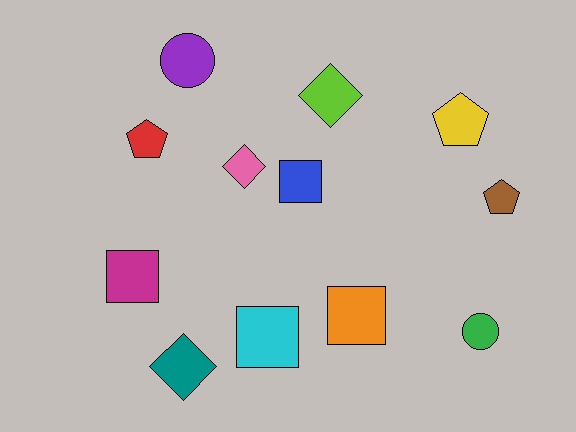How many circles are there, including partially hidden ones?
There are 2 circles.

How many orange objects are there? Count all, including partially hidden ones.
There is 1 orange object.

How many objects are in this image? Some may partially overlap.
There are 12 objects.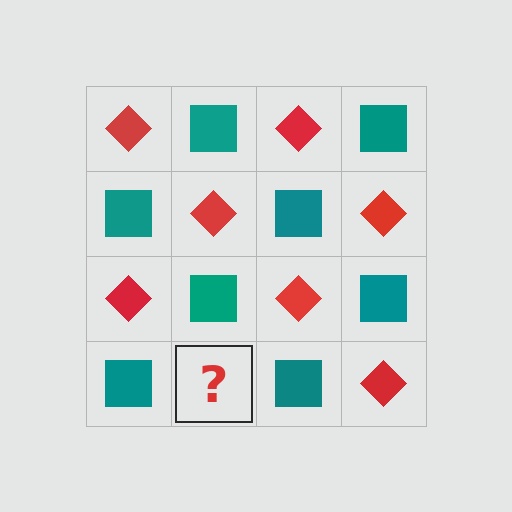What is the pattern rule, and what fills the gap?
The rule is that it alternates red diamond and teal square in a checkerboard pattern. The gap should be filled with a red diamond.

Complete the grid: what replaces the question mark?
The question mark should be replaced with a red diamond.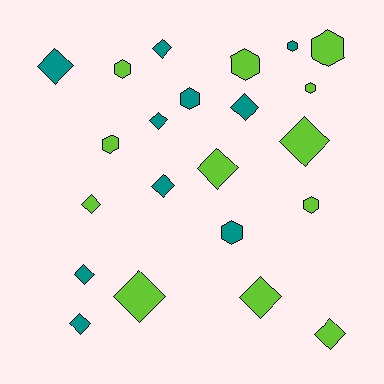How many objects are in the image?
There are 22 objects.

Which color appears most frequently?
Lime, with 12 objects.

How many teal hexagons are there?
There are 3 teal hexagons.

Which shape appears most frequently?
Diamond, with 13 objects.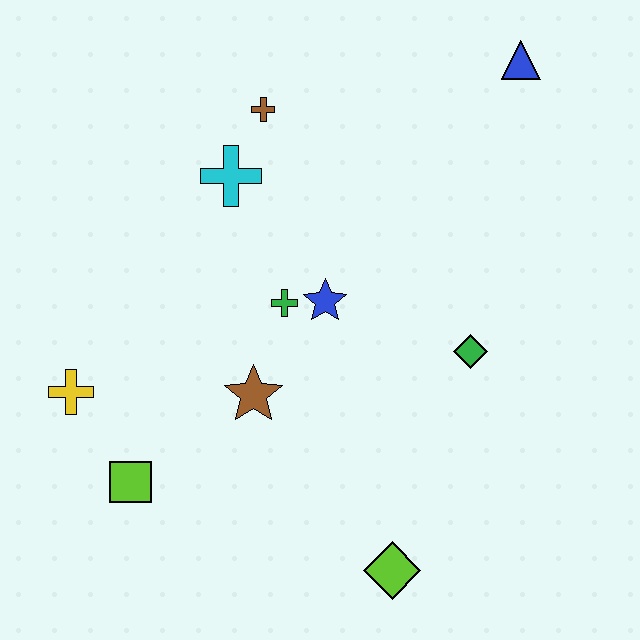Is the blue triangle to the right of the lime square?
Yes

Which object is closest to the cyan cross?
The brown cross is closest to the cyan cross.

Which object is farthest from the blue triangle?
The lime square is farthest from the blue triangle.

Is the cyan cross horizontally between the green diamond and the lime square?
Yes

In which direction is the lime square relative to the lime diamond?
The lime square is to the left of the lime diamond.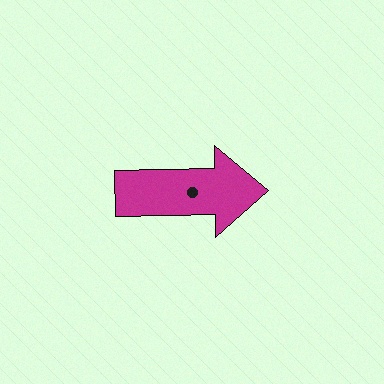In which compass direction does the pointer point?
East.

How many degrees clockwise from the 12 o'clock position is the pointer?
Approximately 89 degrees.